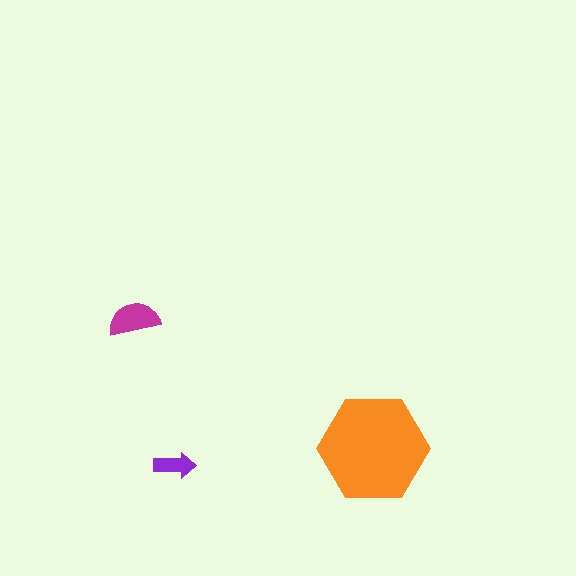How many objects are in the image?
There are 3 objects in the image.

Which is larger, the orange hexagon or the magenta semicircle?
The orange hexagon.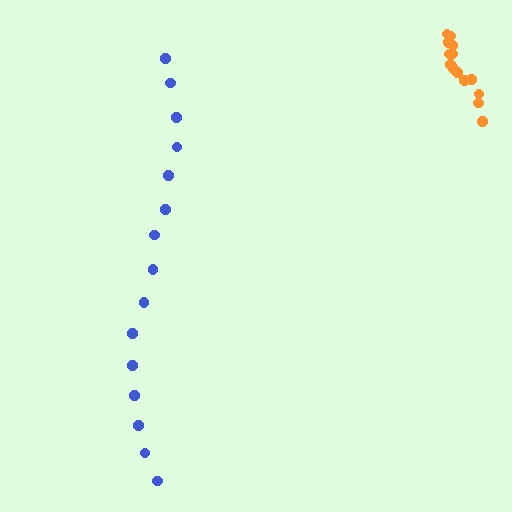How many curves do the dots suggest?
There are 2 distinct paths.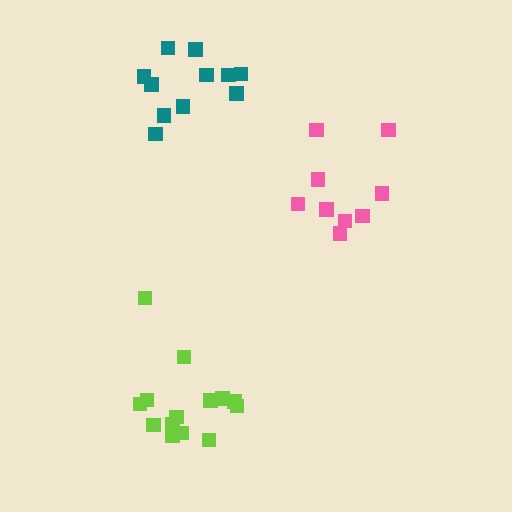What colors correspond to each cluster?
The clusters are colored: lime, teal, pink.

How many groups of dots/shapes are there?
There are 3 groups.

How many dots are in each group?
Group 1: 14 dots, Group 2: 11 dots, Group 3: 9 dots (34 total).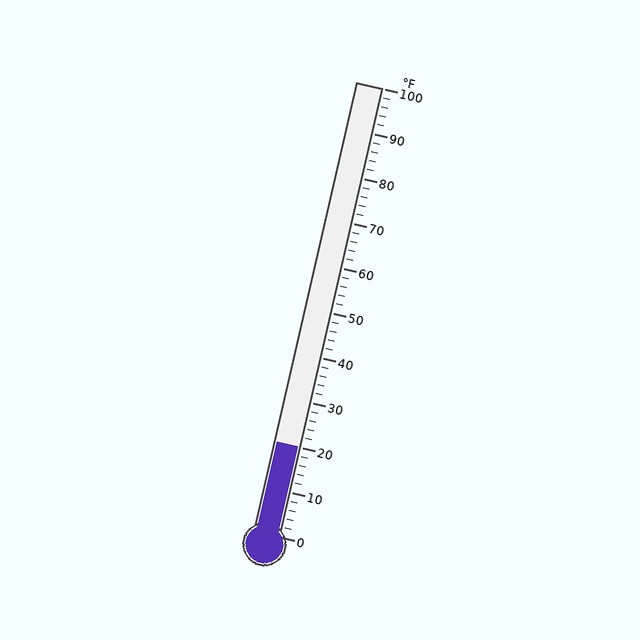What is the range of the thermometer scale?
The thermometer scale ranges from 0°F to 100°F.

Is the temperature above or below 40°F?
The temperature is below 40°F.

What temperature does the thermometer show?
The thermometer shows approximately 20°F.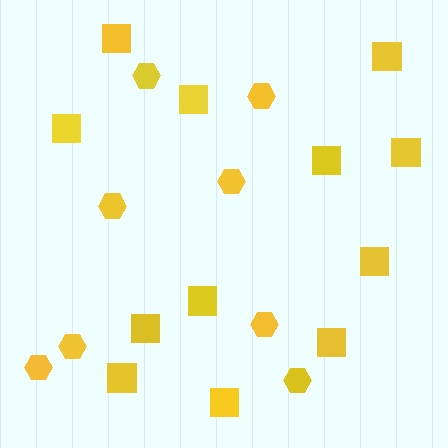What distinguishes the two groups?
There are 2 groups: one group of hexagons (8) and one group of squares (12).